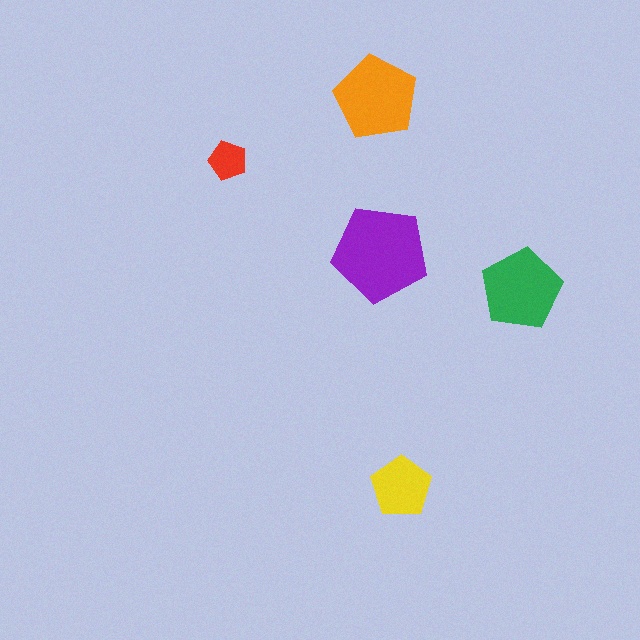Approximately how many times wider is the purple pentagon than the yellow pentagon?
About 1.5 times wider.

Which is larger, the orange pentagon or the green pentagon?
The orange one.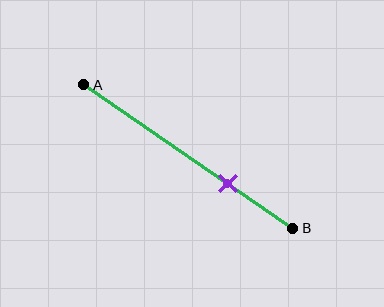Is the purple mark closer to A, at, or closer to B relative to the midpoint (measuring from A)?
The purple mark is closer to point B than the midpoint of segment AB.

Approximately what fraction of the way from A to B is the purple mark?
The purple mark is approximately 70% of the way from A to B.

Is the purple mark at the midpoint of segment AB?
No, the mark is at about 70% from A, not at the 50% midpoint.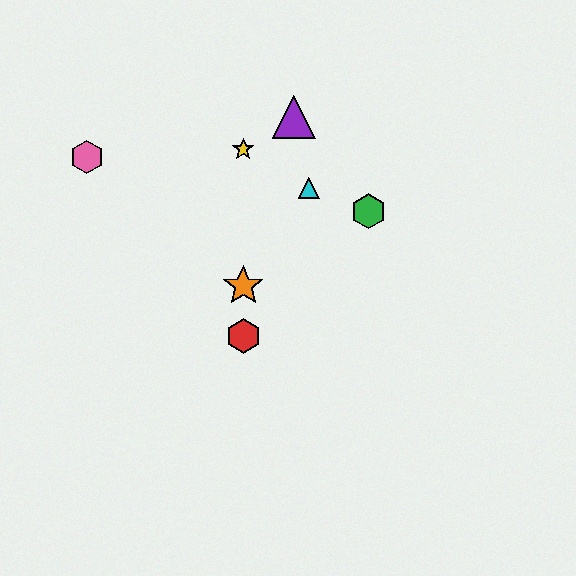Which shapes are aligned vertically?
The red hexagon, the blue star, the yellow star, the orange star are aligned vertically.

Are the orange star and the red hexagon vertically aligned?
Yes, both are at x≈243.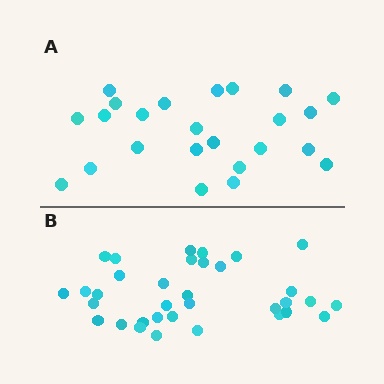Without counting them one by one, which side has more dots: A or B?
Region B (the bottom region) has more dots.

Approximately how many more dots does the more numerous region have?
Region B has roughly 10 or so more dots than region A.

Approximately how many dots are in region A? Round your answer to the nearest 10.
About 20 dots. (The exact count is 24, which rounds to 20.)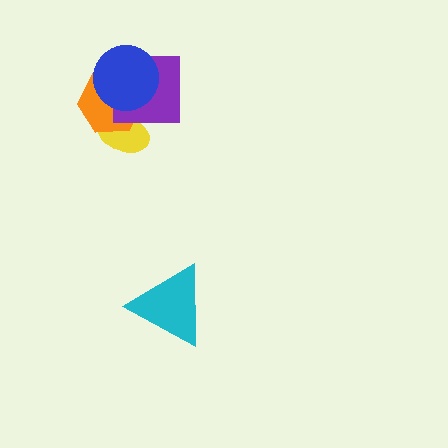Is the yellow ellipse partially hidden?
Yes, it is partially covered by another shape.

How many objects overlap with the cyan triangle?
0 objects overlap with the cyan triangle.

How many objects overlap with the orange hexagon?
3 objects overlap with the orange hexagon.